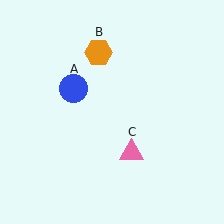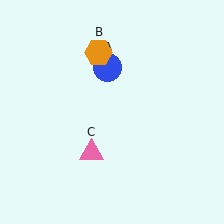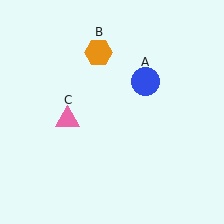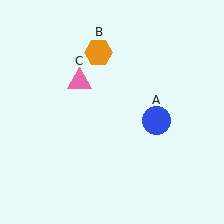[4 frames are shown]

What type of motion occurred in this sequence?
The blue circle (object A), pink triangle (object C) rotated clockwise around the center of the scene.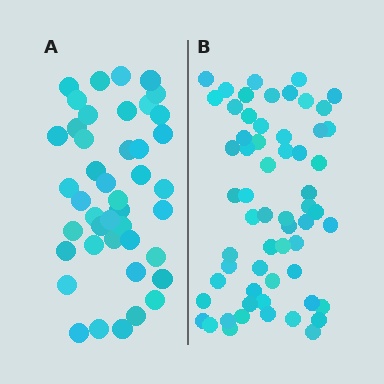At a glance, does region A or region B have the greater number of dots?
Region B (the right region) has more dots.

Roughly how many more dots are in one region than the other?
Region B has approximately 15 more dots than region A.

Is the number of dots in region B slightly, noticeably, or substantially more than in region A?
Region B has noticeably more, but not dramatically so. The ratio is roughly 1.4 to 1.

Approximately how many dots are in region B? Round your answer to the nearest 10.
About 60 dots.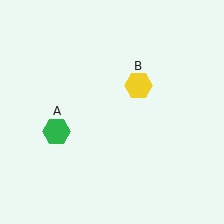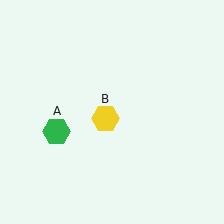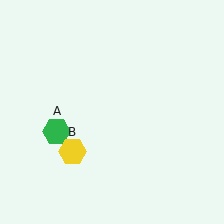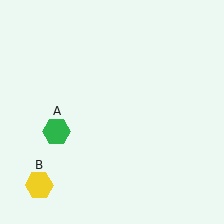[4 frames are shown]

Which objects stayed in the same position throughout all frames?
Green hexagon (object A) remained stationary.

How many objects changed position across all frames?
1 object changed position: yellow hexagon (object B).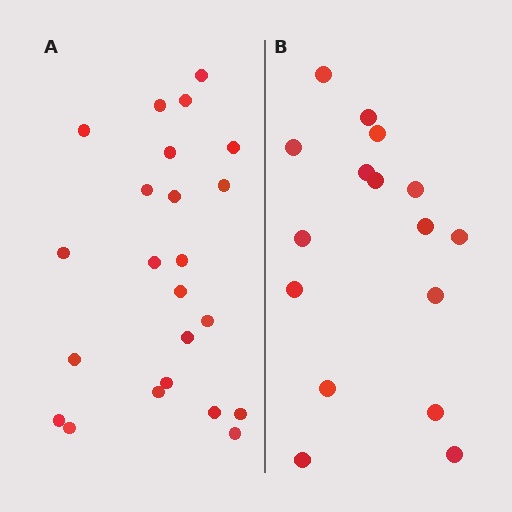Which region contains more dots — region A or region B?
Region A (the left region) has more dots.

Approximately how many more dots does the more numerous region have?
Region A has roughly 8 or so more dots than region B.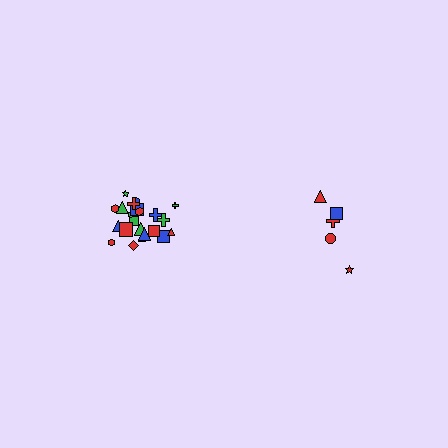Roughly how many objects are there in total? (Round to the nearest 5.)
Roughly 25 objects in total.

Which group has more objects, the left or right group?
The left group.